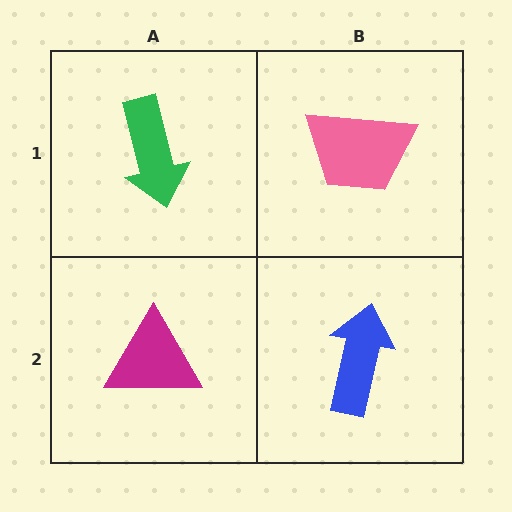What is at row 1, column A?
A green arrow.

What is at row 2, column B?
A blue arrow.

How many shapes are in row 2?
2 shapes.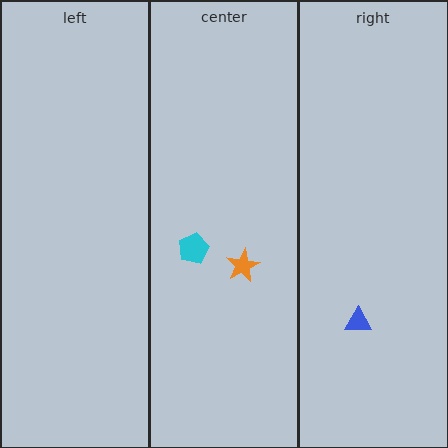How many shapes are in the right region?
1.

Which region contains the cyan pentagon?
The center region.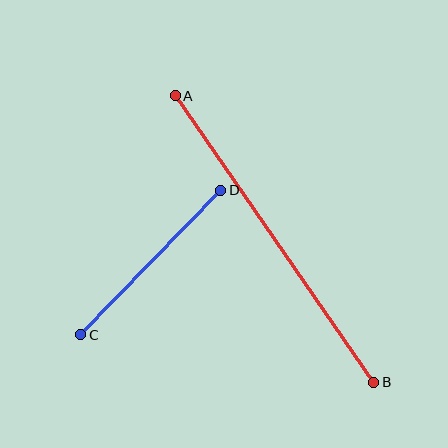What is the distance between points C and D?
The distance is approximately 201 pixels.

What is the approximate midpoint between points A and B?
The midpoint is at approximately (275, 239) pixels.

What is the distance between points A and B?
The distance is approximately 349 pixels.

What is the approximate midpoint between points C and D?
The midpoint is at approximately (151, 263) pixels.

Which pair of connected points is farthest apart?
Points A and B are farthest apart.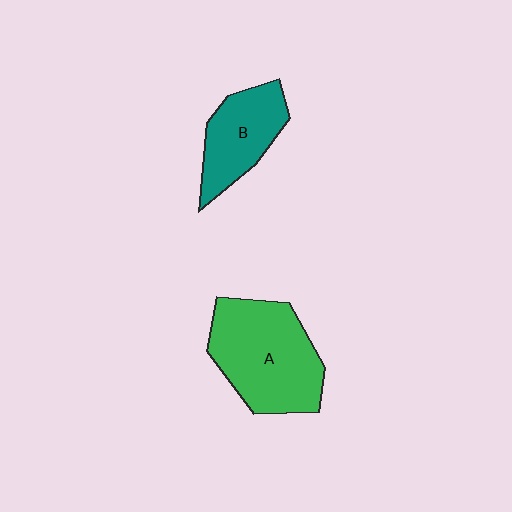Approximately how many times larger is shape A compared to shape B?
Approximately 1.6 times.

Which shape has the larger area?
Shape A (green).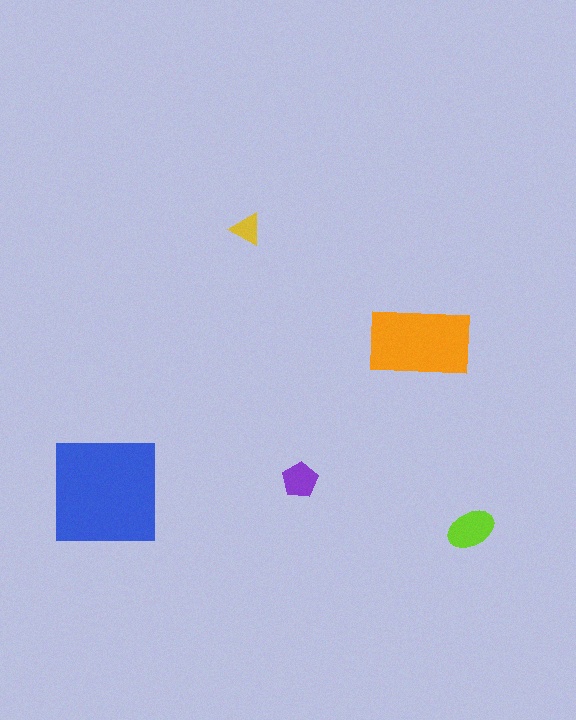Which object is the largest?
The blue square.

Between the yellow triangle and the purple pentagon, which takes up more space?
The purple pentagon.